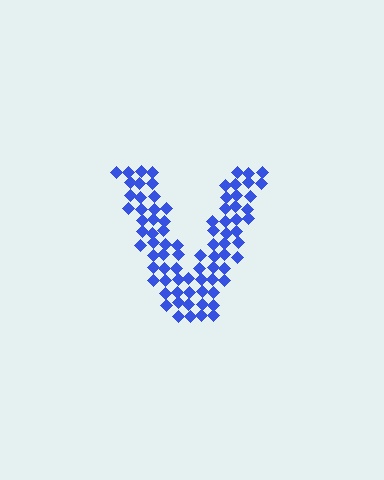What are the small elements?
The small elements are diamonds.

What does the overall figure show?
The overall figure shows the letter V.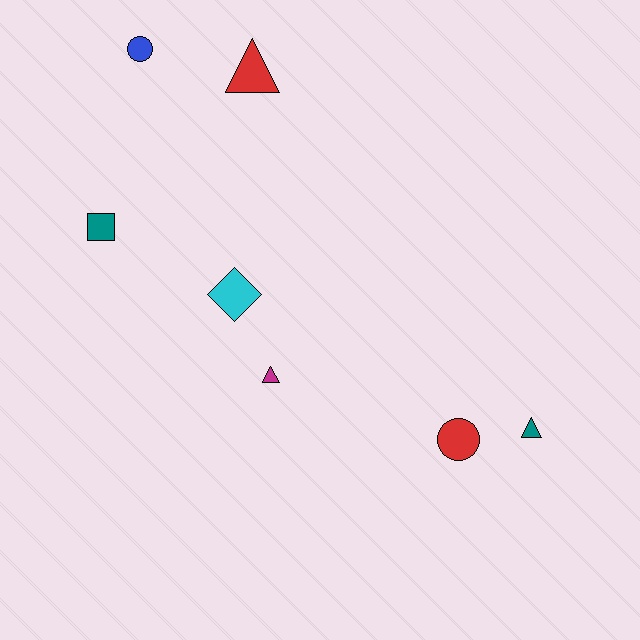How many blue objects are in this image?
There is 1 blue object.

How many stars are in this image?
There are no stars.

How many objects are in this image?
There are 7 objects.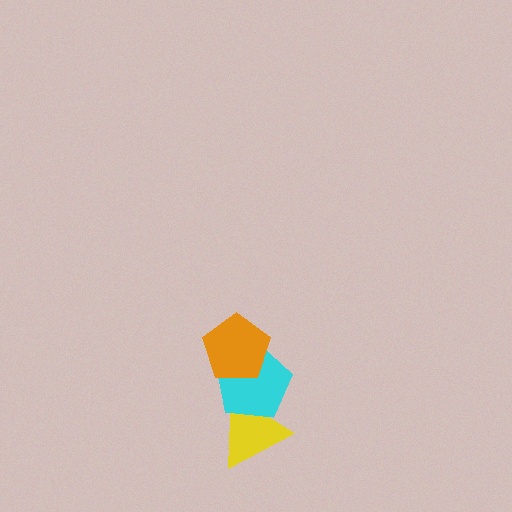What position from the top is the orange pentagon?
The orange pentagon is 1st from the top.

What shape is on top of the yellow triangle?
The cyan pentagon is on top of the yellow triangle.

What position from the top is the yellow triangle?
The yellow triangle is 3rd from the top.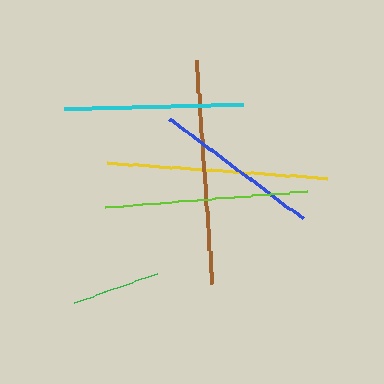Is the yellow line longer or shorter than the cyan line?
The yellow line is longer than the cyan line.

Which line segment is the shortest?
The green line is the shortest at approximately 88 pixels.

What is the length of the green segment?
The green segment is approximately 88 pixels long.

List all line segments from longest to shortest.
From longest to shortest: brown, yellow, lime, cyan, blue, green.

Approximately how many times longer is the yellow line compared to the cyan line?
The yellow line is approximately 1.2 times the length of the cyan line.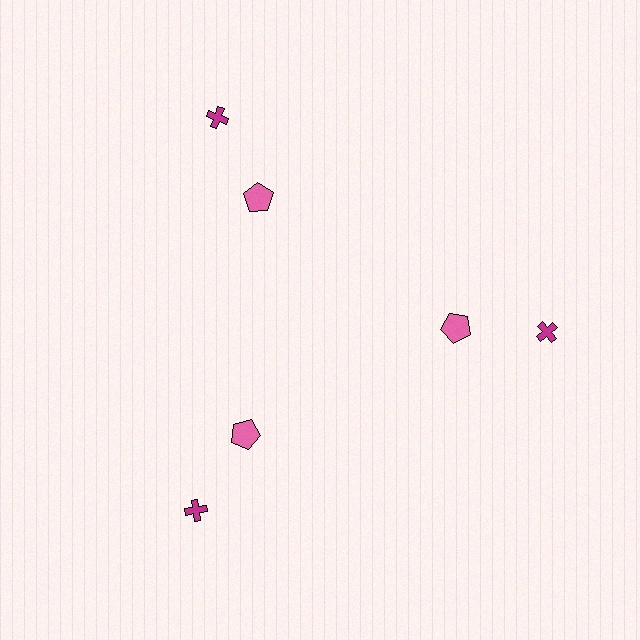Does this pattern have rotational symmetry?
Yes, this pattern has 3-fold rotational symmetry. It looks the same after rotating 120 degrees around the center.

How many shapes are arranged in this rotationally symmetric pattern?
There are 6 shapes, arranged in 3 groups of 2.